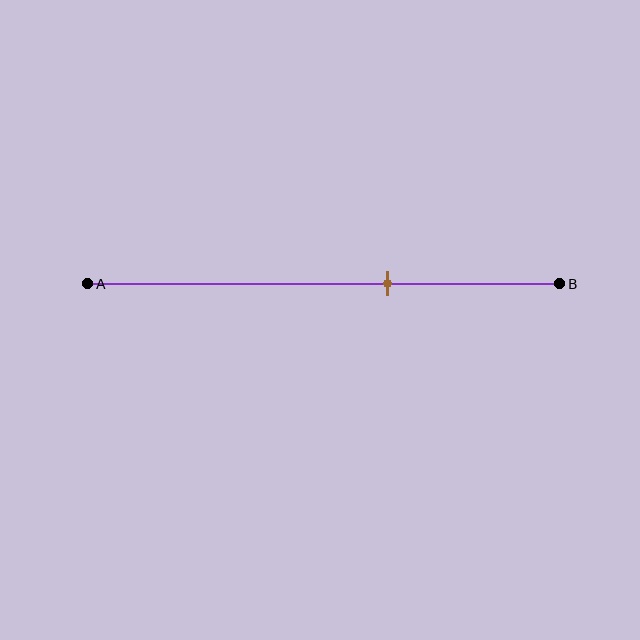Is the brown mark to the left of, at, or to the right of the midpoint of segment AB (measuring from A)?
The brown mark is to the right of the midpoint of segment AB.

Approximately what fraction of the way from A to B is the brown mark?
The brown mark is approximately 65% of the way from A to B.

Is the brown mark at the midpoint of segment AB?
No, the mark is at about 65% from A, not at the 50% midpoint.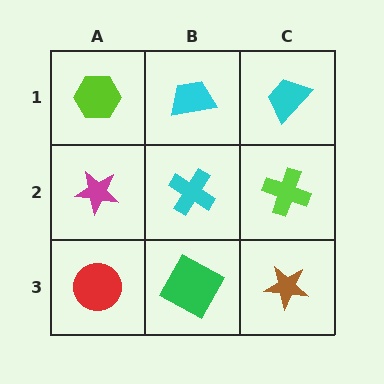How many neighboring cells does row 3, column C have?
2.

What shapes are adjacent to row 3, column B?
A cyan cross (row 2, column B), a red circle (row 3, column A), a brown star (row 3, column C).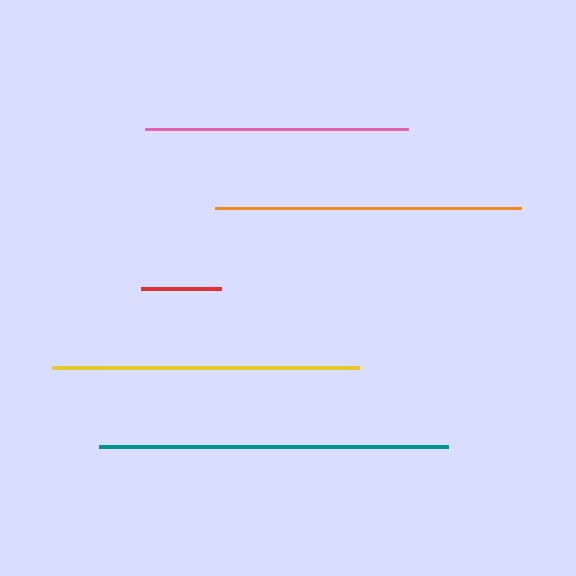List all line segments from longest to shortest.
From longest to shortest: teal, yellow, orange, pink, red.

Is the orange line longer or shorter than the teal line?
The teal line is longer than the orange line.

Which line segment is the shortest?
The red line is the shortest at approximately 80 pixels.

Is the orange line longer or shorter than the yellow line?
The yellow line is longer than the orange line.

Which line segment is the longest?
The teal line is the longest at approximately 349 pixels.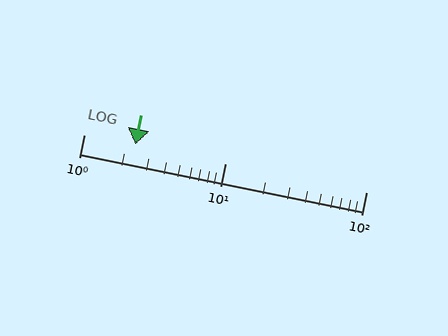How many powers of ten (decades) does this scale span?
The scale spans 2 decades, from 1 to 100.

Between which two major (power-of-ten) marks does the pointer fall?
The pointer is between 1 and 10.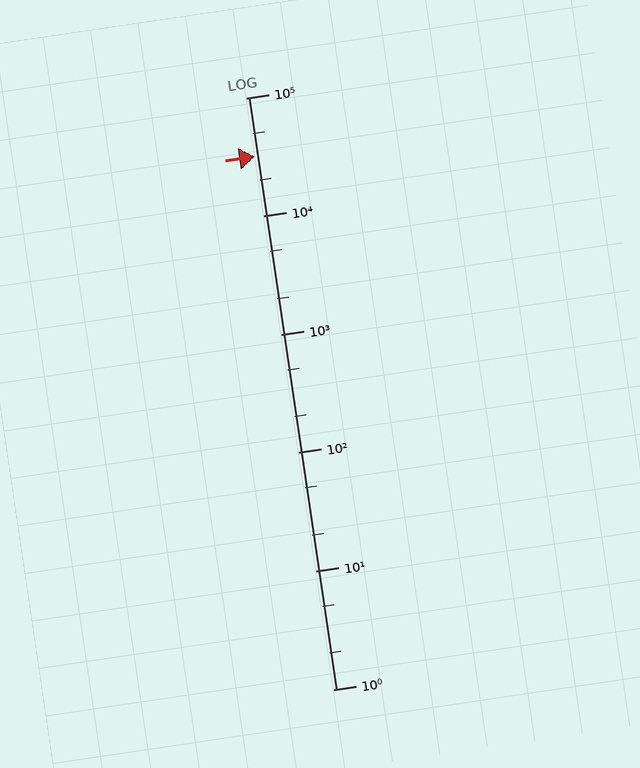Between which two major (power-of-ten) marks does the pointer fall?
The pointer is between 10000 and 100000.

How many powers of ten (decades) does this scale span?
The scale spans 5 decades, from 1 to 100000.